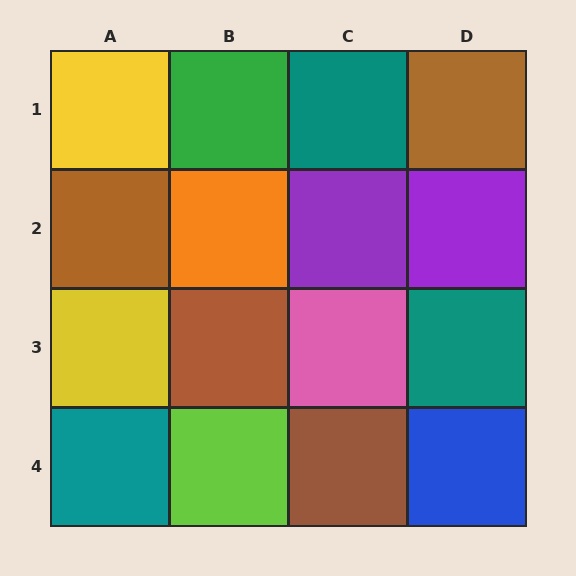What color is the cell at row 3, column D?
Teal.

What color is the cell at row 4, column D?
Blue.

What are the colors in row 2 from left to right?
Brown, orange, purple, purple.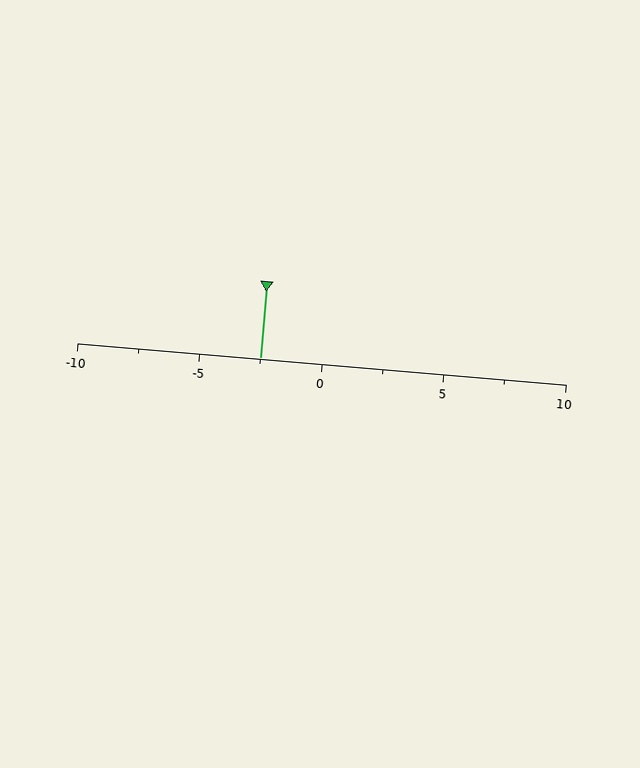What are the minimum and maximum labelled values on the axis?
The axis runs from -10 to 10.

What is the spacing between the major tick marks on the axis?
The major ticks are spaced 5 apart.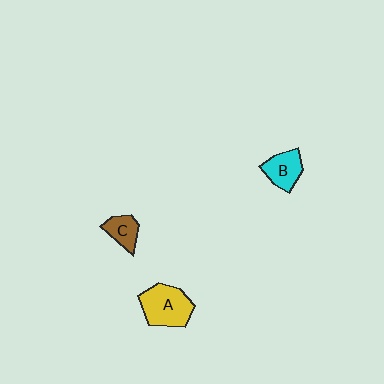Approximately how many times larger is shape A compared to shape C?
Approximately 1.9 times.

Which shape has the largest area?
Shape A (yellow).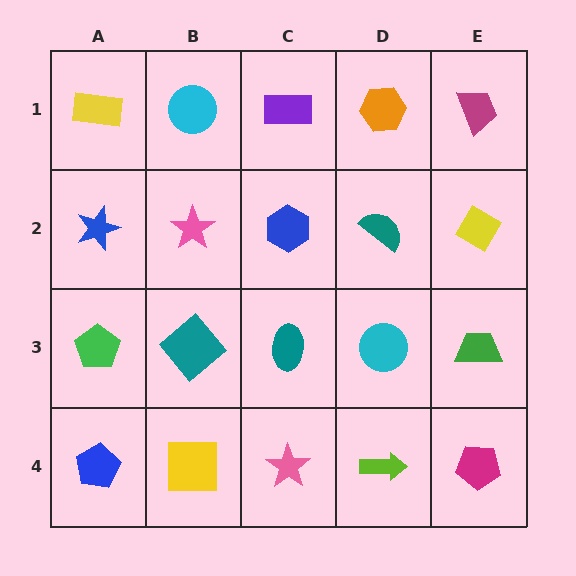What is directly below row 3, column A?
A blue pentagon.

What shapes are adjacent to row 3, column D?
A teal semicircle (row 2, column D), a lime arrow (row 4, column D), a teal ellipse (row 3, column C), a green trapezoid (row 3, column E).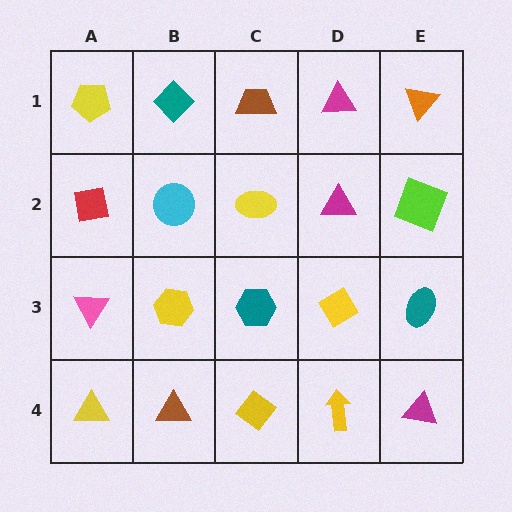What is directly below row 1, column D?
A magenta triangle.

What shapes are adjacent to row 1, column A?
A red square (row 2, column A), a teal diamond (row 1, column B).